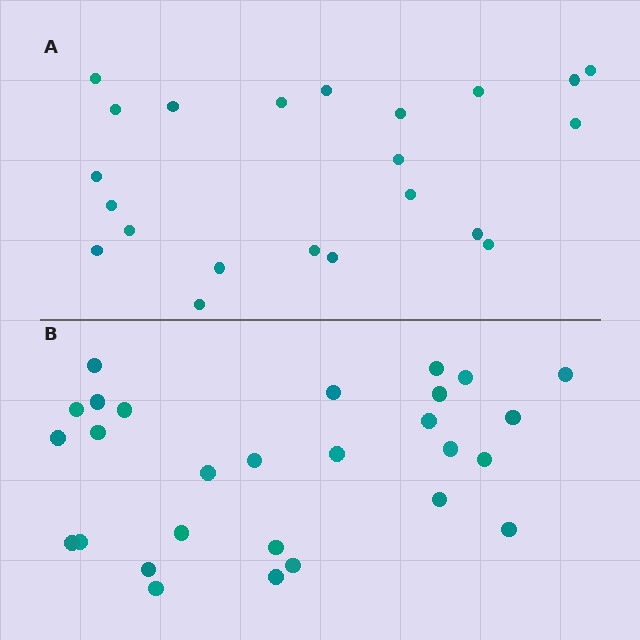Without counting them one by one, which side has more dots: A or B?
Region B (the bottom region) has more dots.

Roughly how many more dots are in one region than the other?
Region B has about 6 more dots than region A.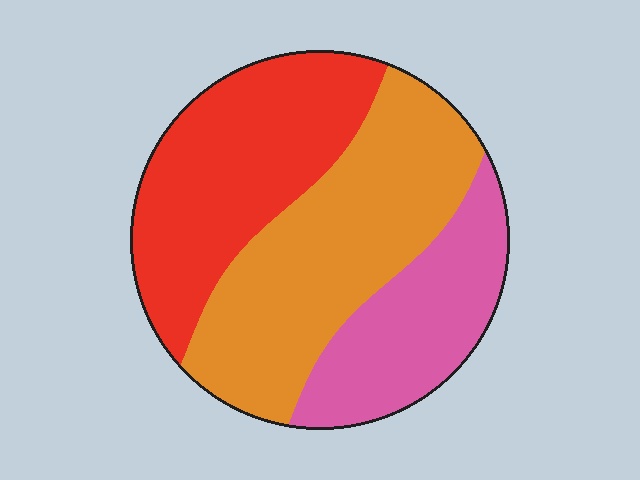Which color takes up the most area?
Orange, at roughly 40%.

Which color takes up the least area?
Pink, at roughly 25%.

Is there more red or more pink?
Red.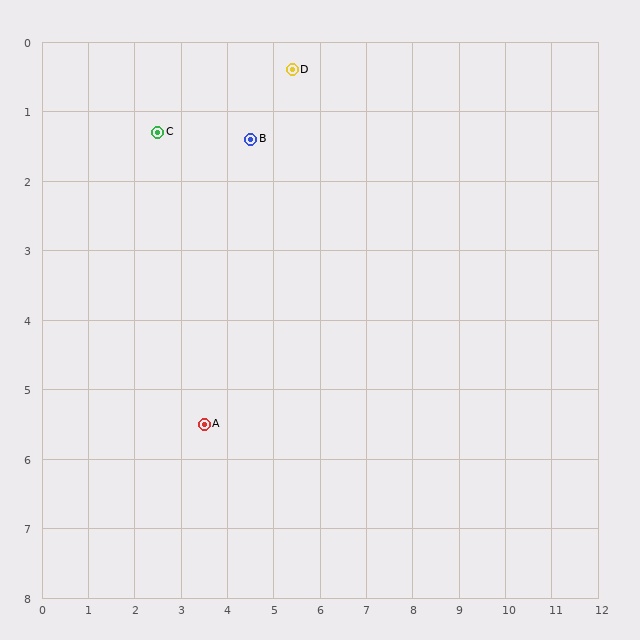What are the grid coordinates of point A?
Point A is at approximately (3.5, 5.5).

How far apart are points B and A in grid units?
Points B and A are about 4.2 grid units apart.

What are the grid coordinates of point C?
Point C is at approximately (2.5, 1.3).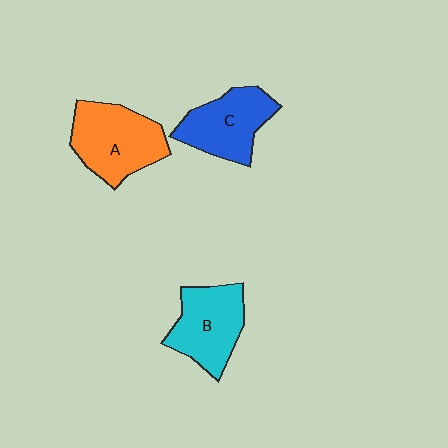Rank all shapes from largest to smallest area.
From largest to smallest: A (orange), B (cyan), C (blue).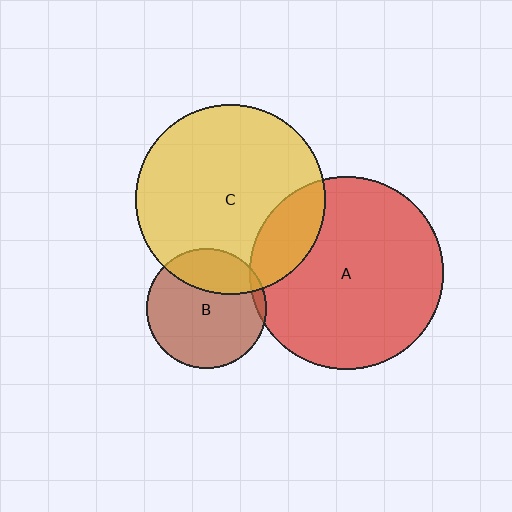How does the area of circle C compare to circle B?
Approximately 2.5 times.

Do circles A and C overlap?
Yes.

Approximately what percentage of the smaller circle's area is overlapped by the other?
Approximately 20%.